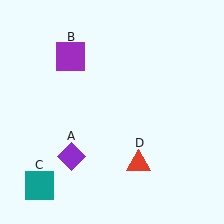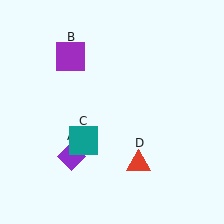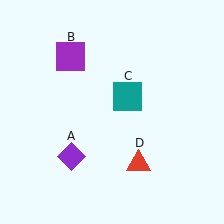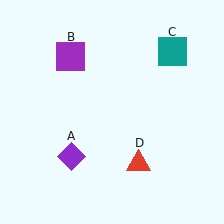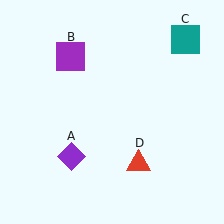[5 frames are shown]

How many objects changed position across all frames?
1 object changed position: teal square (object C).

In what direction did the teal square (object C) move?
The teal square (object C) moved up and to the right.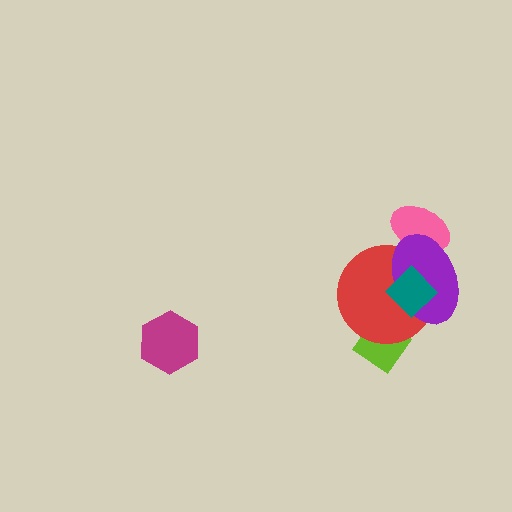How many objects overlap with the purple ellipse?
3 objects overlap with the purple ellipse.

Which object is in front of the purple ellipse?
The teal diamond is in front of the purple ellipse.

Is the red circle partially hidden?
Yes, it is partially covered by another shape.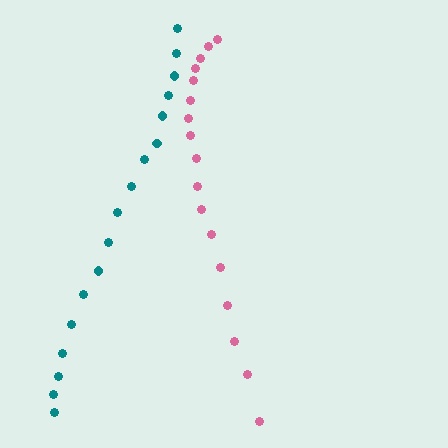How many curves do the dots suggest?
There are 2 distinct paths.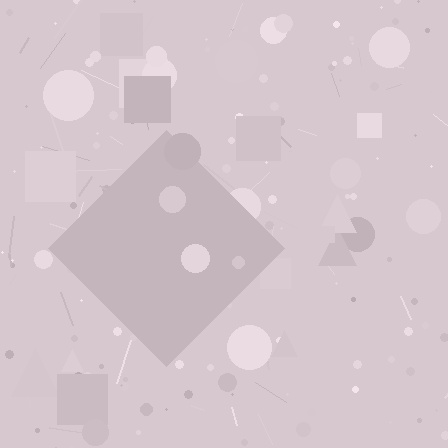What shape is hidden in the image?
A diamond is hidden in the image.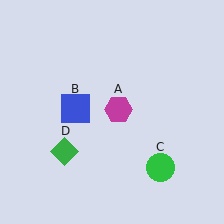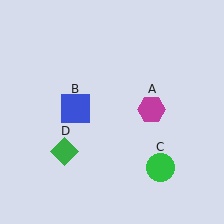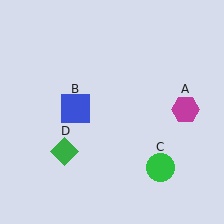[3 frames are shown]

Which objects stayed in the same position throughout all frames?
Blue square (object B) and green circle (object C) and green diamond (object D) remained stationary.